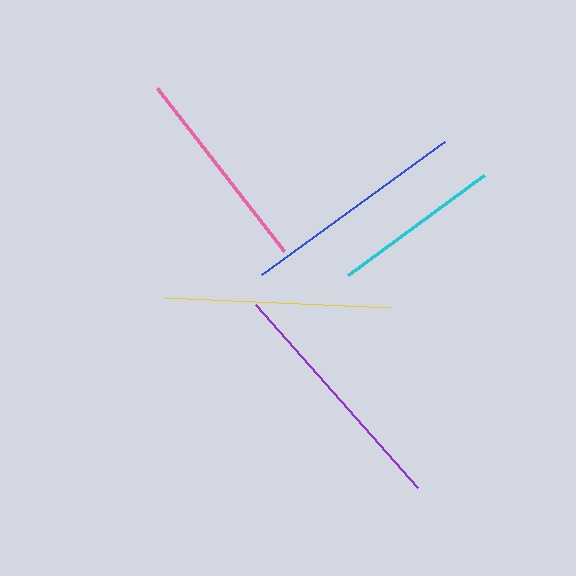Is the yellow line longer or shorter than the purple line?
The purple line is longer than the yellow line.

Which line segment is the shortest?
The cyan line is the shortest at approximately 168 pixels.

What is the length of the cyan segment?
The cyan segment is approximately 168 pixels long.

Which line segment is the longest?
The purple line is the longest at approximately 244 pixels.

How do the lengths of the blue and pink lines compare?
The blue and pink lines are approximately the same length.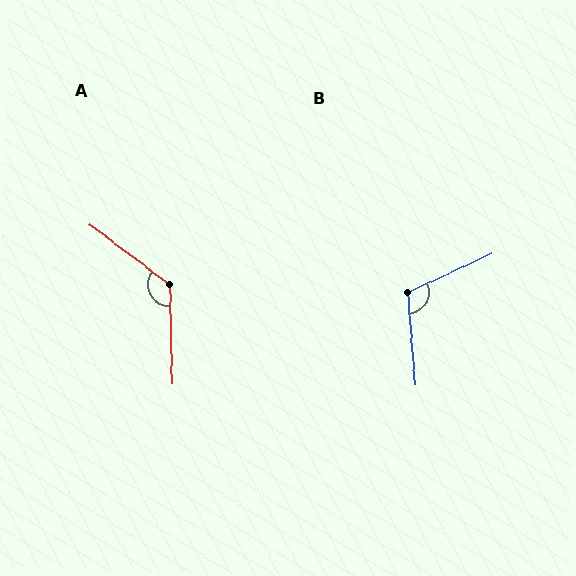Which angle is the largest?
A, at approximately 128 degrees.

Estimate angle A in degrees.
Approximately 128 degrees.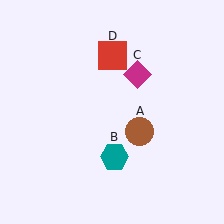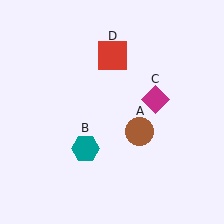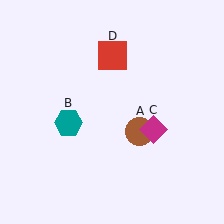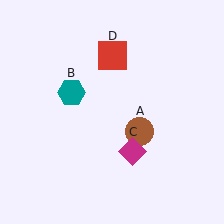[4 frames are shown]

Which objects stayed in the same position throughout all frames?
Brown circle (object A) and red square (object D) remained stationary.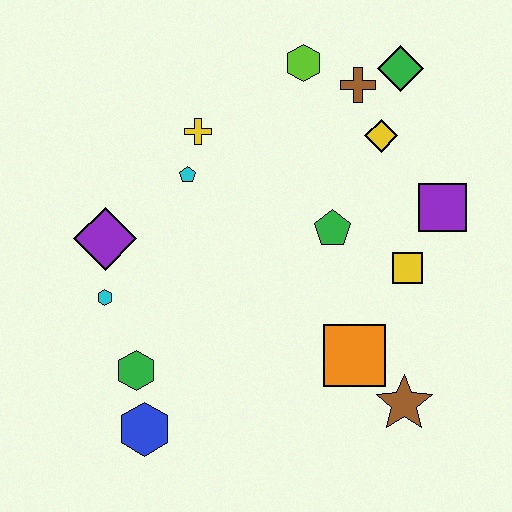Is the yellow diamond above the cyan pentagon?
Yes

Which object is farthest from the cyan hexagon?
The green diamond is farthest from the cyan hexagon.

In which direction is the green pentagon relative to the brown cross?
The green pentagon is below the brown cross.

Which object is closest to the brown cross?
The green diamond is closest to the brown cross.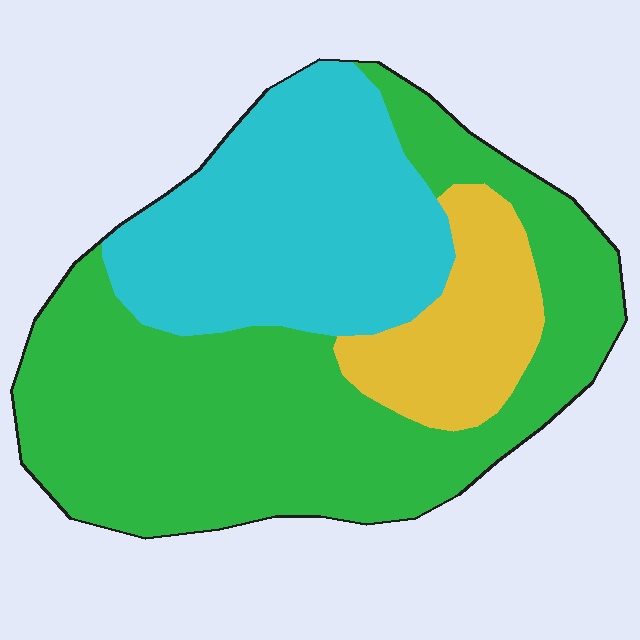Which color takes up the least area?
Yellow, at roughly 15%.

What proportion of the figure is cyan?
Cyan covers about 30% of the figure.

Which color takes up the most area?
Green, at roughly 55%.